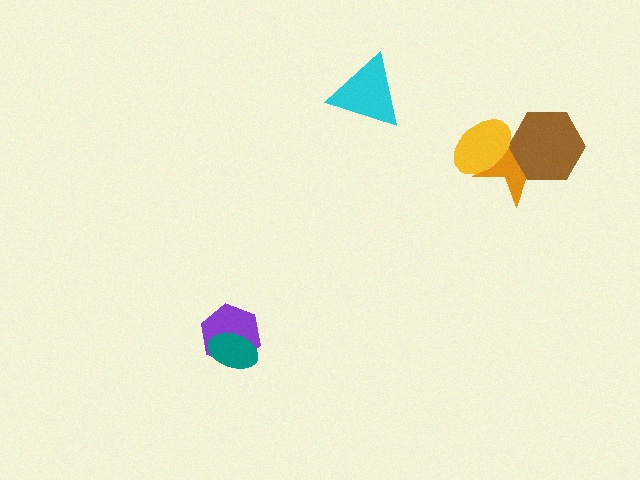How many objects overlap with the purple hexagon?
1 object overlaps with the purple hexagon.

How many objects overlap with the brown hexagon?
1 object overlaps with the brown hexagon.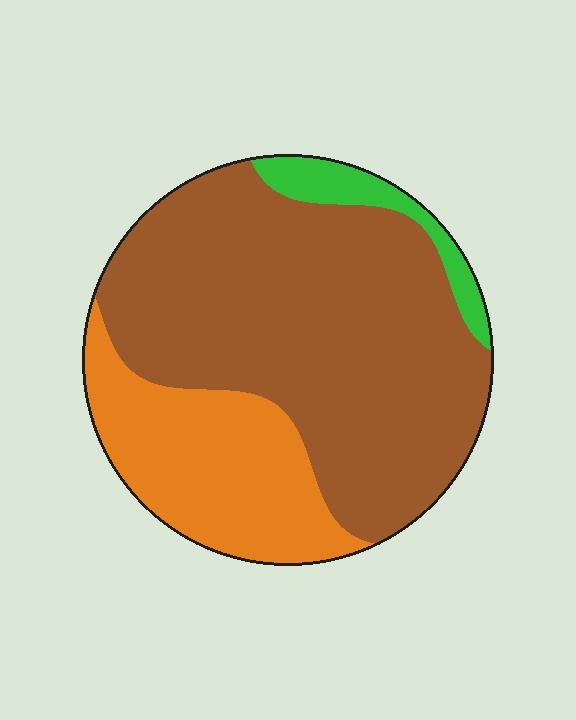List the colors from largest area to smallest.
From largest to smallest: brown, orange, green.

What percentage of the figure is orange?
Orange covers roughly 25% of the figure.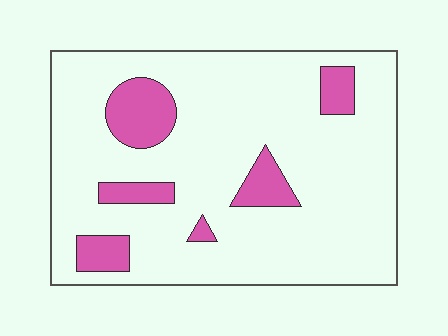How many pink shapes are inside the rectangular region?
6.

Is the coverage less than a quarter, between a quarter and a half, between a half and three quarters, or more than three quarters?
Less than a quarter.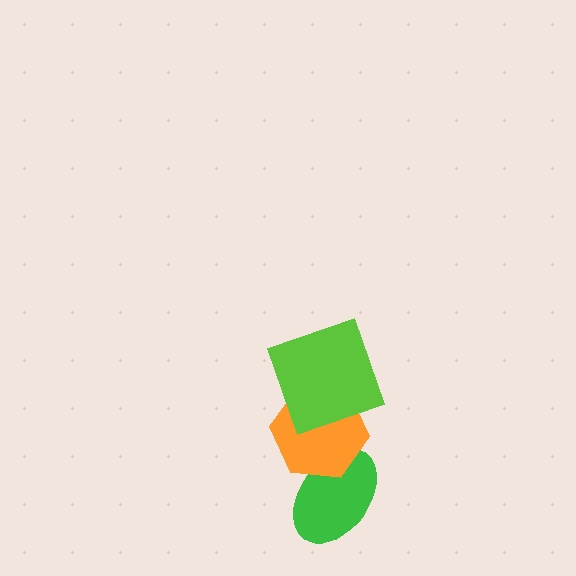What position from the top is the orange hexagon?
The orange hexagon is 2nd from the top.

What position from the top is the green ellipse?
The green ellipse is 3rd from the top.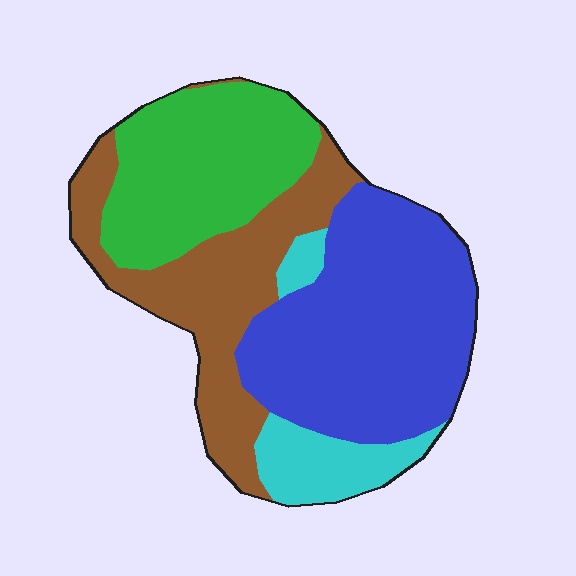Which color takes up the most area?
Blue, at roughly 40%.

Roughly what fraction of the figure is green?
Green covers about 25% of the figure.